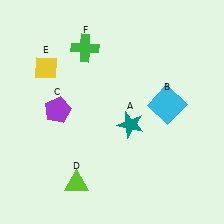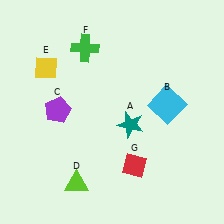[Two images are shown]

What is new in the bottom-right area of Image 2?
A red diamond (G) was added in the bottom-right area of Image 2.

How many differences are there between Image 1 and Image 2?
There is 1 difference between the two images.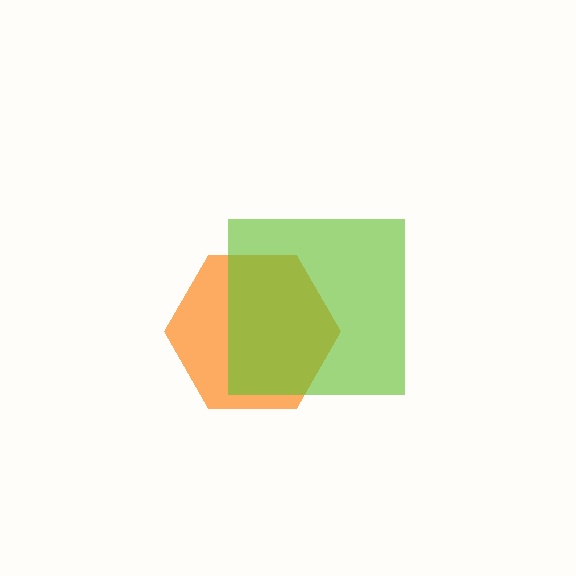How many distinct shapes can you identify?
There are 2 distinct shapes: an orange hexagon, a lime square.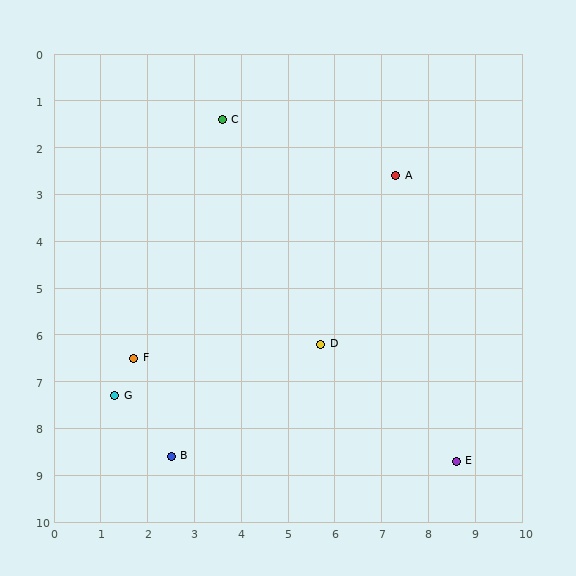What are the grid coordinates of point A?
Point A is at approximately (7.3, 2.6).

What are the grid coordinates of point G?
Point G is at approximately (1.3, 7.3).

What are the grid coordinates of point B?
Point B is at approximately (2.5, 8.6).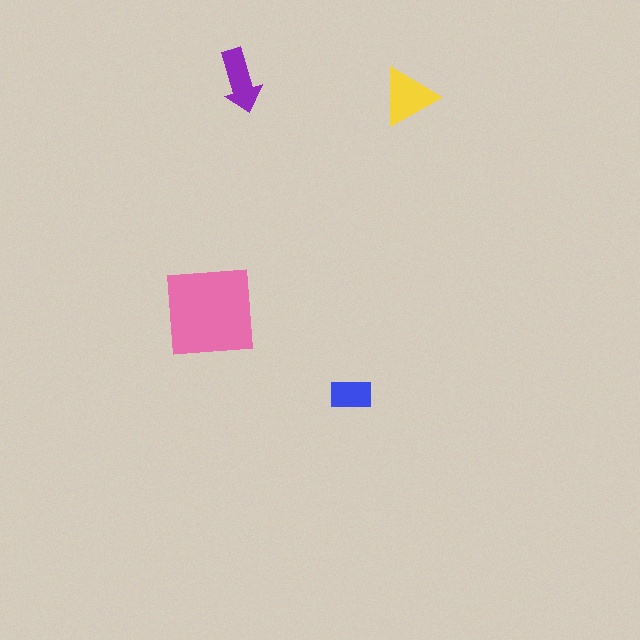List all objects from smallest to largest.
The blue rectangle, the purple arrow, the yellow triangle, the pink square.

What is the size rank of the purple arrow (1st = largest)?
3rd.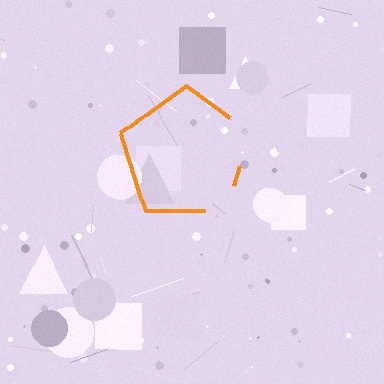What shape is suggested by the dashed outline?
The dashed outline suggests a pentagon.